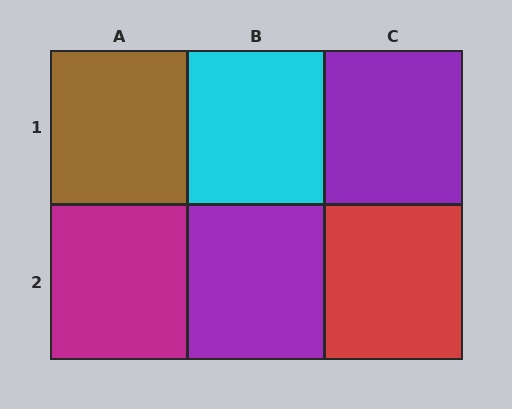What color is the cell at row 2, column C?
Red.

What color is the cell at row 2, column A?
Magenta.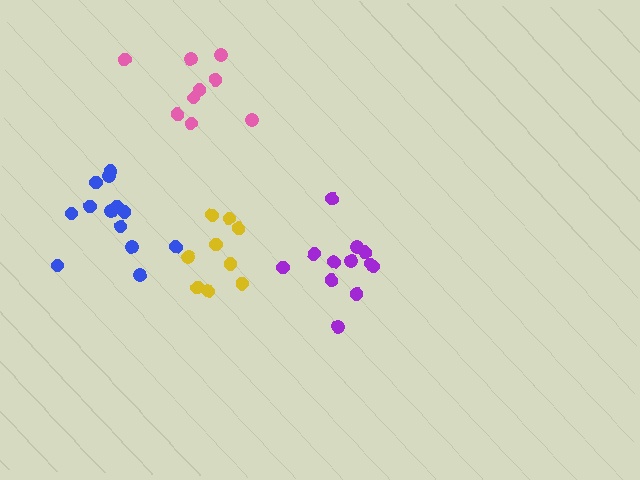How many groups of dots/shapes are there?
There are 4 groups.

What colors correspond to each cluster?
The clusters are colored: purple, pink, blue, yellow.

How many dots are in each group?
Group 1: 12 dots, Group 2: 9 dots, Group 3: 13 dots, Group 4: 9 dots (43 total).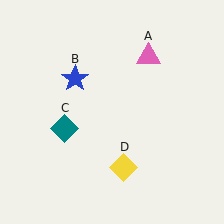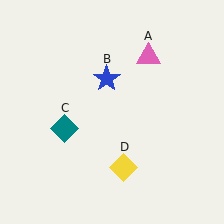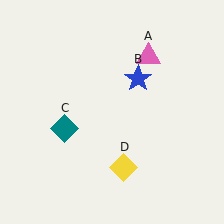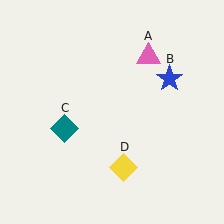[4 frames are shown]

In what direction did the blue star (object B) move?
The blue star (object B) moved right.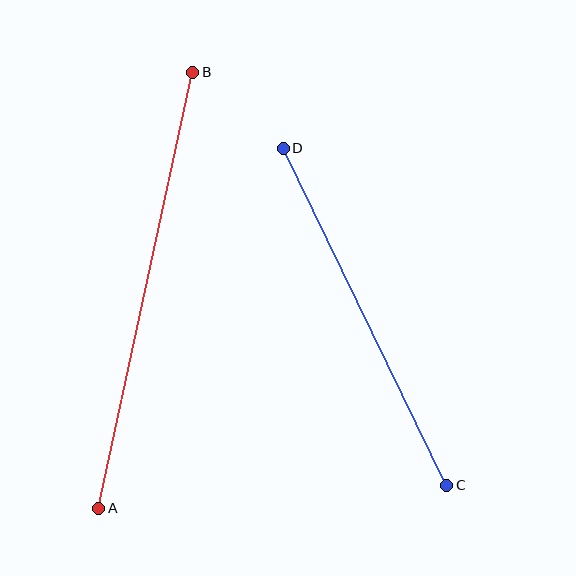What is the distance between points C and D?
The distance is approximately 374 pixels.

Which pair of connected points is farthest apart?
Points A and B are farthest apart.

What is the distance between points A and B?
The distance is approximately 446 pixels.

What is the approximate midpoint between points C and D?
The midpoint is at approximately (365, 317) pixels.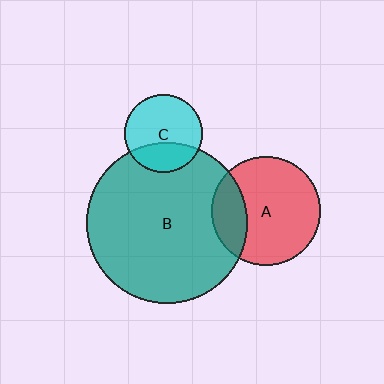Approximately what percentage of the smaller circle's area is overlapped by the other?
Approximately 25%.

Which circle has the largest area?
Circle B (teal).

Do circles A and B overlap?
Yes.